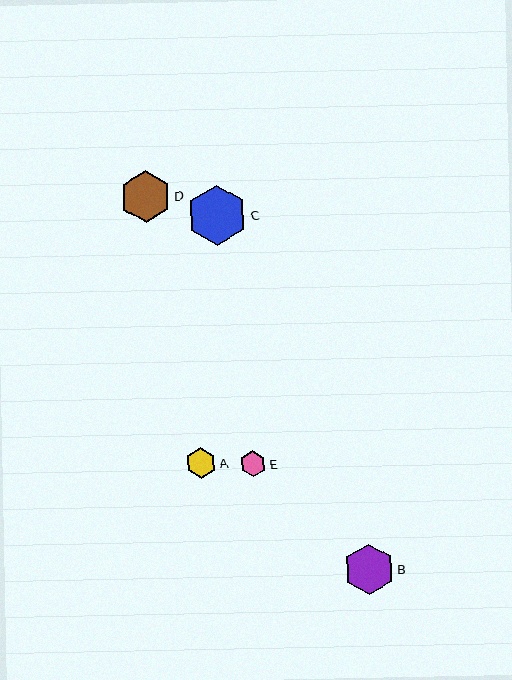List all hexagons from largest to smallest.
From largest to smallest: C, D, B, A, E.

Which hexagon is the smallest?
Hexagon E is the smallest with a size of approximately 26 pixels.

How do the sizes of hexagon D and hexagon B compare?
Hexagon D and hexagon B are approximately the same size.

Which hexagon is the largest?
Hexagon C is the largest with a size of approximately 60 pixels.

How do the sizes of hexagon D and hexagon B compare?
Hexagon D and hexagon B are approximately the same size.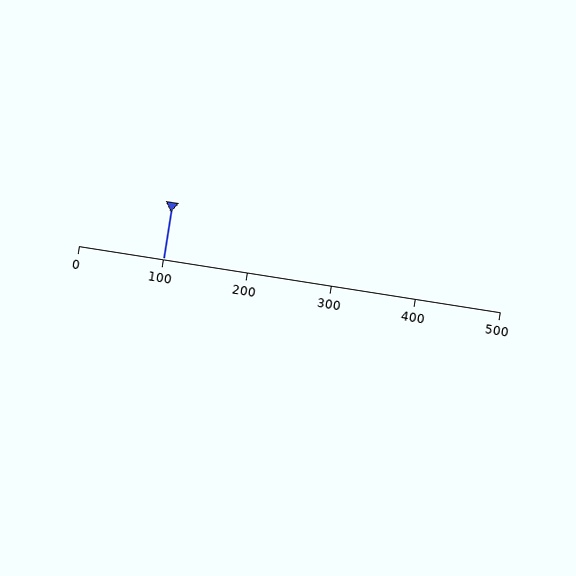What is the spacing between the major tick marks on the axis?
The major ticks are spaced 100 apart.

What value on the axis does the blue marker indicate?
The marker indicates approximately 100.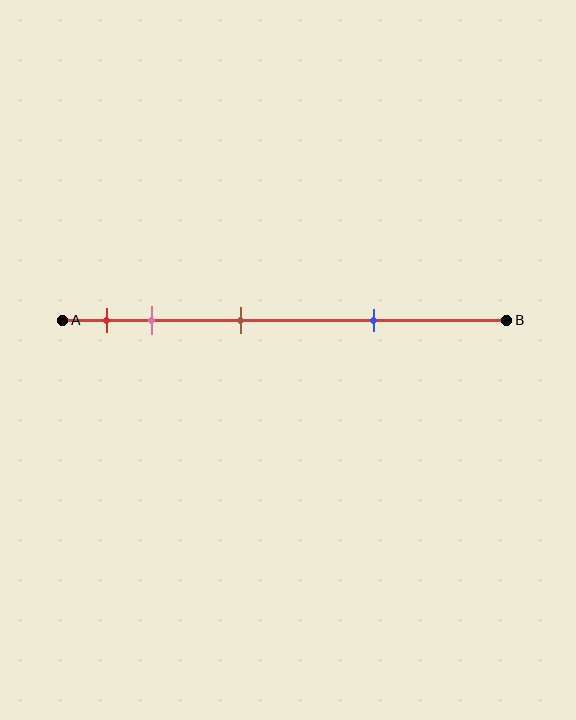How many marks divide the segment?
There are 4 marks dividing the segment.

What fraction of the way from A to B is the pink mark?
The pink mark is approximately 20% (0.2) of the way from A to B.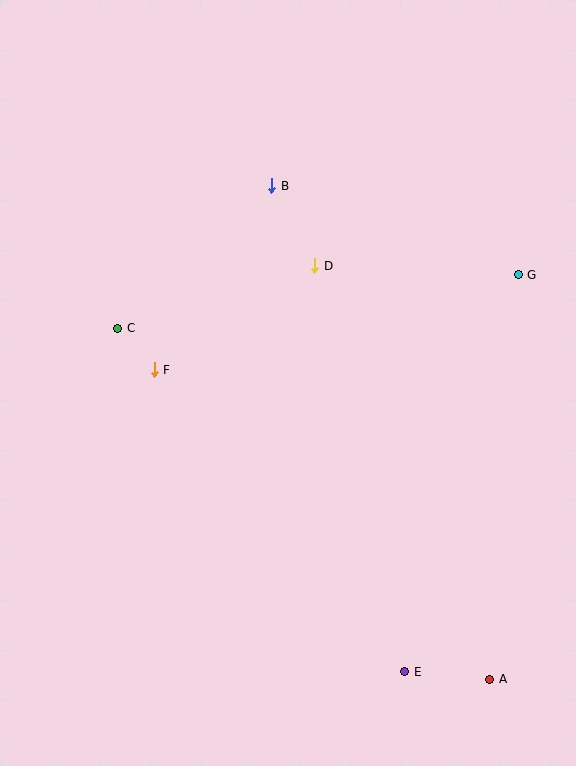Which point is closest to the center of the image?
Point D at (315, 266) is closest to the center.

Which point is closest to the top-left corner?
Point B is closest to the top-left corner.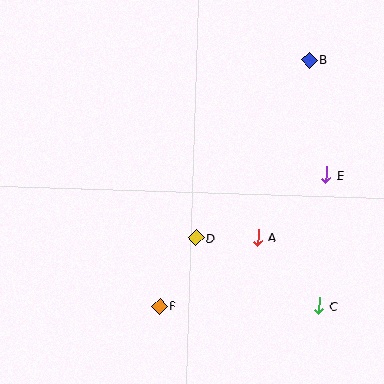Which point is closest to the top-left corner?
Point D is closest to the top-left corner.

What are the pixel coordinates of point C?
Point C is at (319, 306).